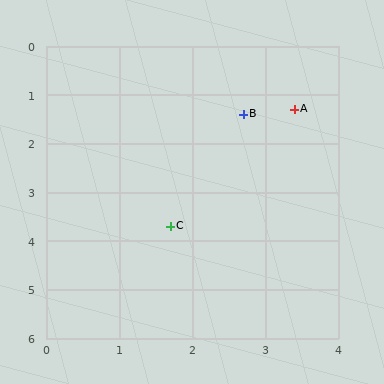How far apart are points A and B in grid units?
Points A and B are about 0.7 grid units apart.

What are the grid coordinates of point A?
Point A is at approximately (3.4, 1.3).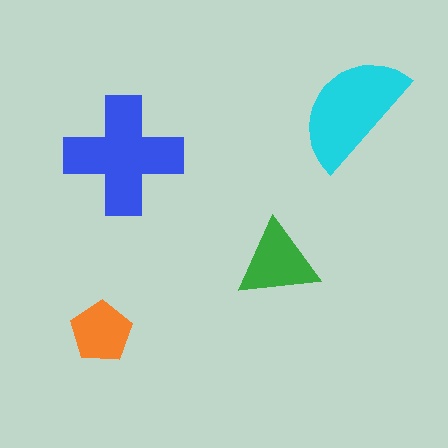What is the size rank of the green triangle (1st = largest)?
3rd.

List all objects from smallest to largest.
The orange pentagon, the green triangle, the cyan semicircle, the blue cross.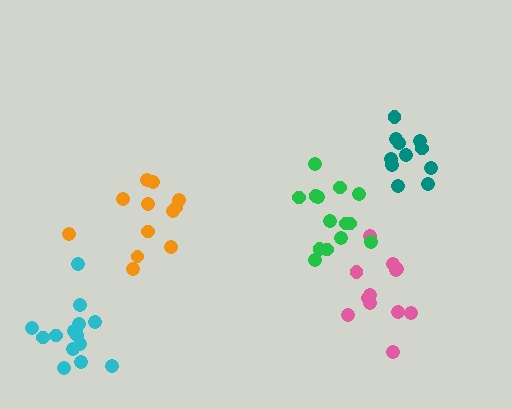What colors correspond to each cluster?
The clusters are colored: pink, teal, green, orange, cyan.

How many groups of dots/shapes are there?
There are 5 groups.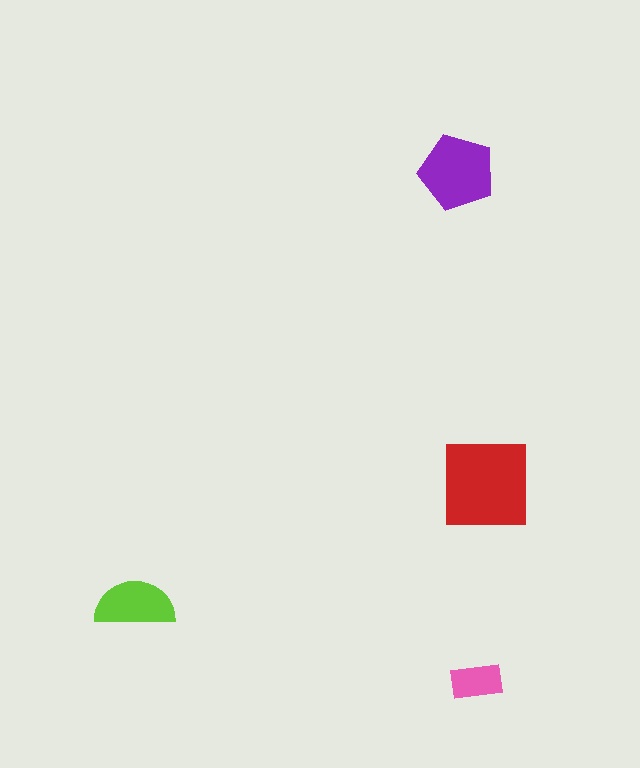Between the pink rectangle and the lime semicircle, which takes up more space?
The lime semicircle.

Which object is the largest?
The red square.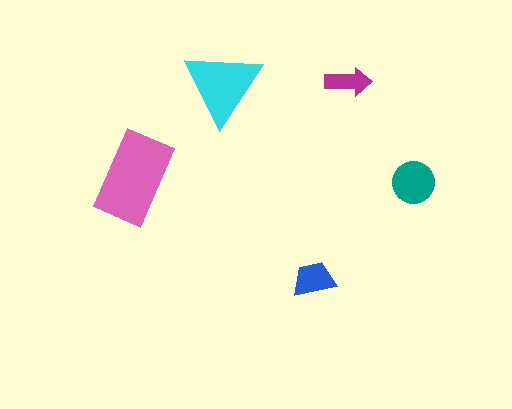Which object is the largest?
The pink rectangle.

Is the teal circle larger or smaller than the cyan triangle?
Smaller.